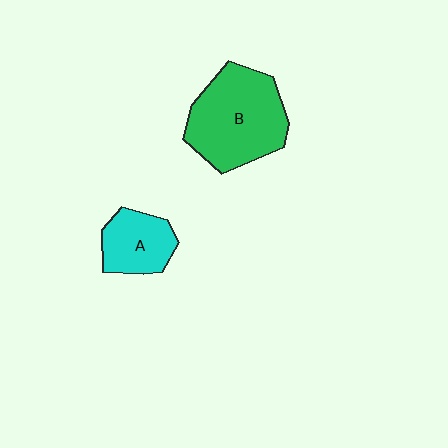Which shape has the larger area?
Shape B (green).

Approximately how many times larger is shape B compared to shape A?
Approximately 2.0 times.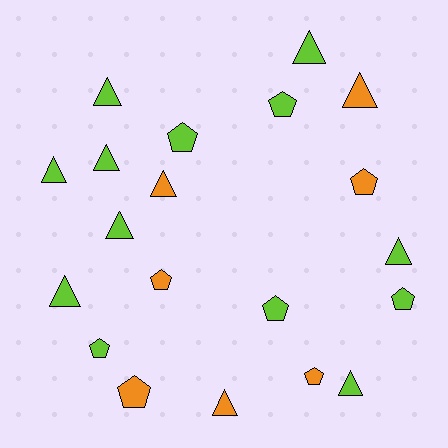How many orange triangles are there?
There are 3 orange triangles.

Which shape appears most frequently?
Triangle, with 11 objects.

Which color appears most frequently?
Lime, with 13 objects.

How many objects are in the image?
There are 20 objects.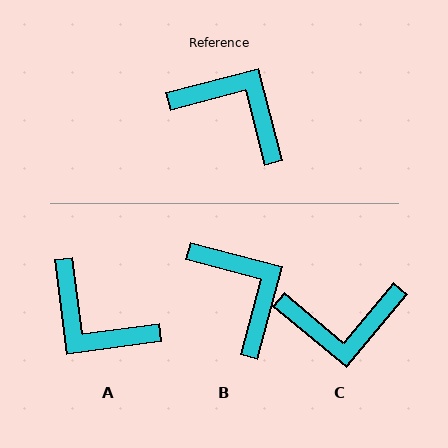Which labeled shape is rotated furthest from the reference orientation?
A, about 173 degrees away.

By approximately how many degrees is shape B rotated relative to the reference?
Approximately 30 degrees clockwise.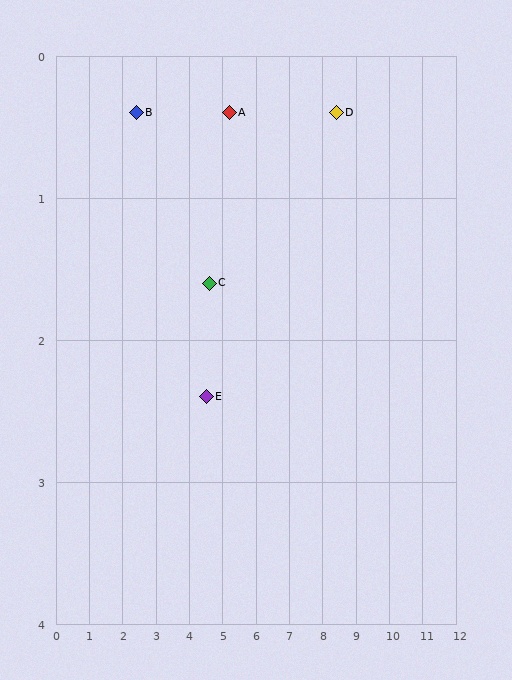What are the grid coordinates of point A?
Point A is at approximately (5.2, 0.4).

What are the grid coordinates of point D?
Point D is at approximately (8.4, 0.4).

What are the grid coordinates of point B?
Point B is at approximately (2.4, 0.4).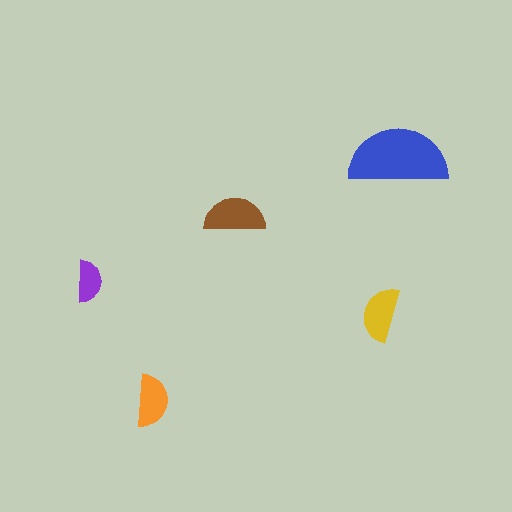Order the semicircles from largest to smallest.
the blue one, the brown one, the yellow one, the orange one, the purple one.